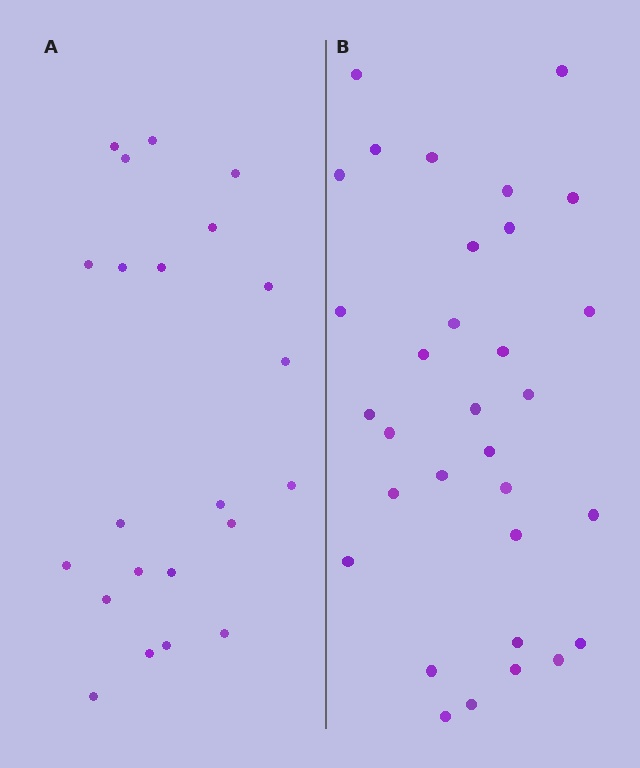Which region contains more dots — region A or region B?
Region B (the right region) has more dots.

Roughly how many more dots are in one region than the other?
Region B has roughly 10 or so more dots than region A.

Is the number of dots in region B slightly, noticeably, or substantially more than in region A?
Region B has substantially more. The ratio is roughly 1.5 to 1.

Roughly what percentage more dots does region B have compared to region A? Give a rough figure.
About 45% more.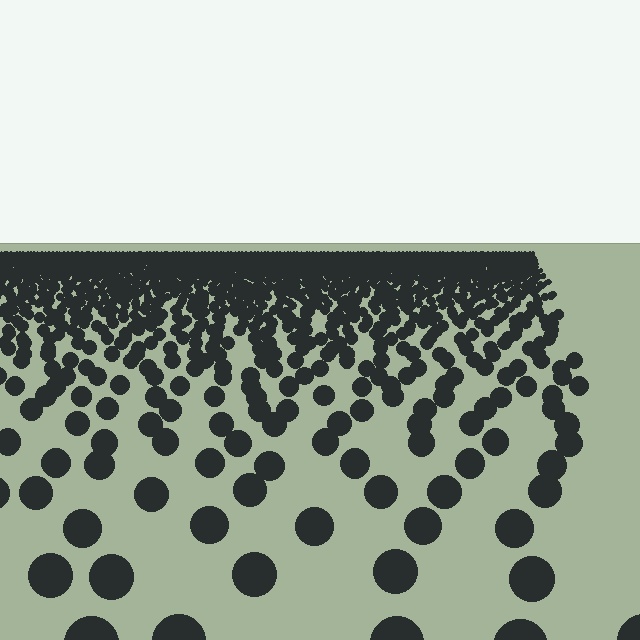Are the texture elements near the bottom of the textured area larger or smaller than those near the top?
Larger. Near the bottom, elements are closer to the viewer and appear at a bigger on-screen size.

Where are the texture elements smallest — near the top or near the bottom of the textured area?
Near the top.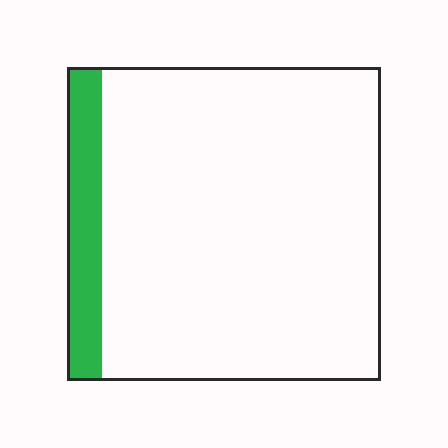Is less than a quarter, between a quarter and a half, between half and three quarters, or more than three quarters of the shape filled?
Less than a quarter.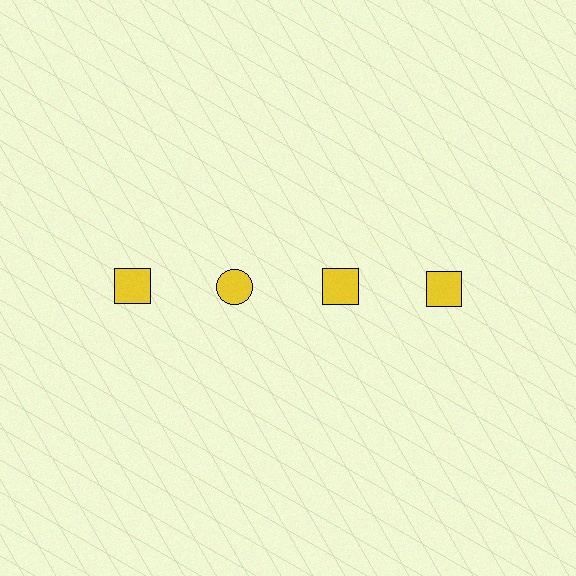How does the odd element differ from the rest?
It has a different shape: circle instead of square.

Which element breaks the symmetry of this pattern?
The yellow circle in the top row, second from left column breaks the symmetry. All other shapes are yellow squares.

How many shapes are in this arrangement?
There are 4 shapes arranged in a grid pattern.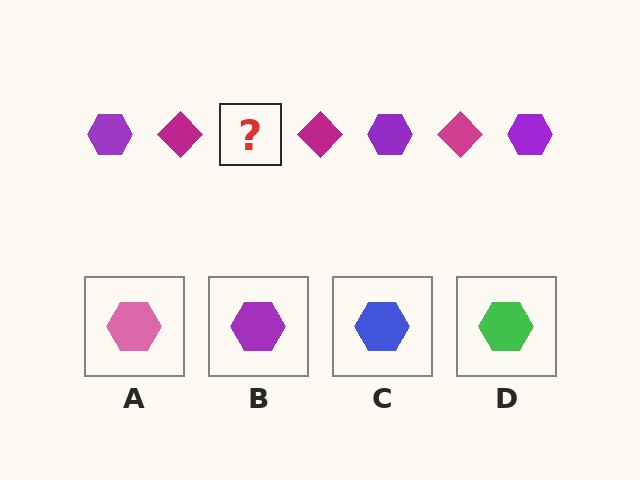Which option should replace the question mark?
Option B.